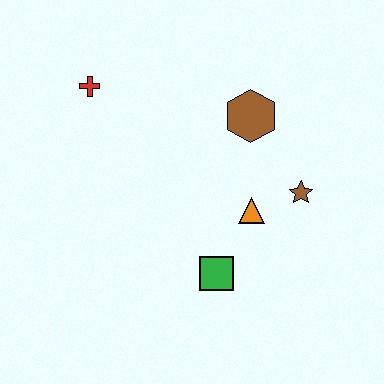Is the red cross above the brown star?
Yes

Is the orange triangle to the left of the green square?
No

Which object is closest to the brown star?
The orange triangle is closest to the brown star.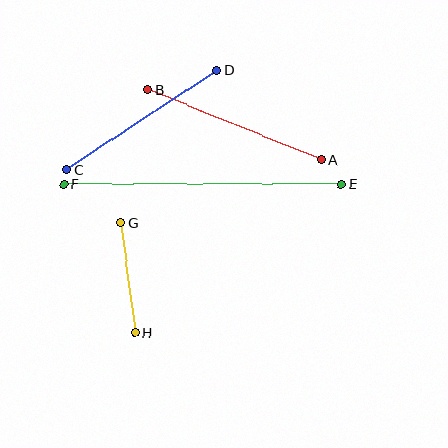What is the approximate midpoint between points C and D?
The midpoint is at approximately (142, 120) pixels.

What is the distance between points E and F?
The distance is approximately 277 pixels.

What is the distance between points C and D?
The distance is approximately 180 pixels.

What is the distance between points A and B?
The distance is approximately 187 pixels.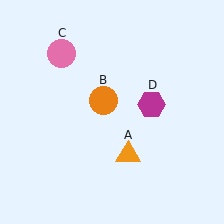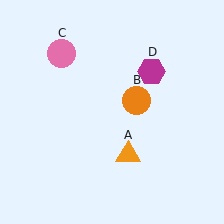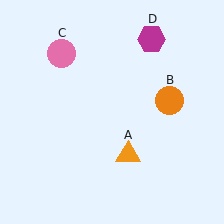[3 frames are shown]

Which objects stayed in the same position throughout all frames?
Orange triangle (object A) and pink circle (object C) remained stationary.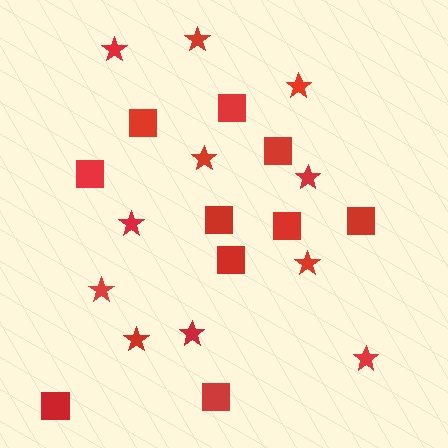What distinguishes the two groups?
There are 2 groups: one group of squares (10) and one group of stars (11).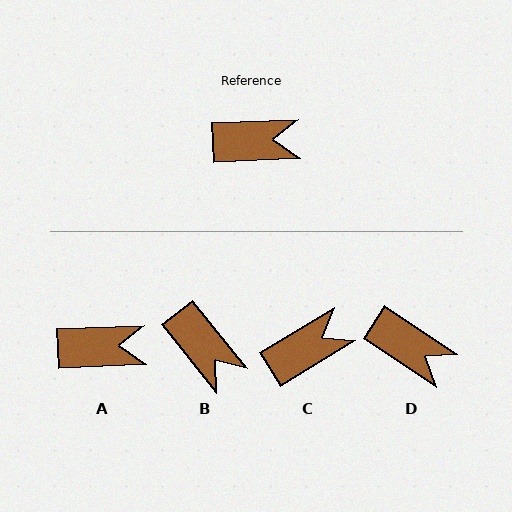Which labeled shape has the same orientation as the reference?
A.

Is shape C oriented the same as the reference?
No, it is off by about 29 degrees.